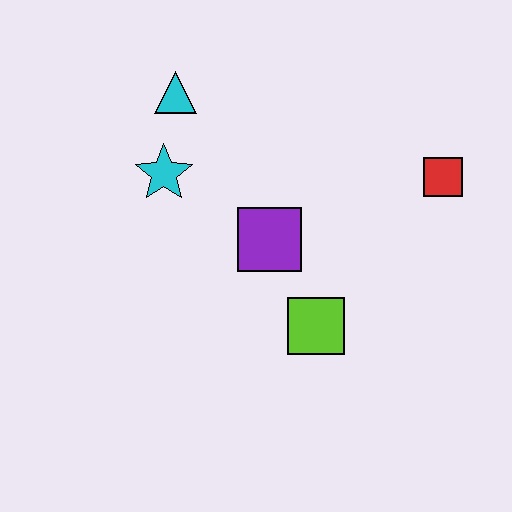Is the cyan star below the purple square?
No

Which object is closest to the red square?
The purple square is closest to the red square.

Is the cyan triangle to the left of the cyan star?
No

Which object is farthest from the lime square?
The cyan triangle is farthest from the lime square.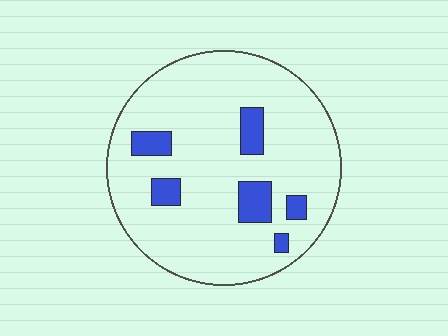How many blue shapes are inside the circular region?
6.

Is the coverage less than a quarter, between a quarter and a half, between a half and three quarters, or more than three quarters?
Less than a quarter.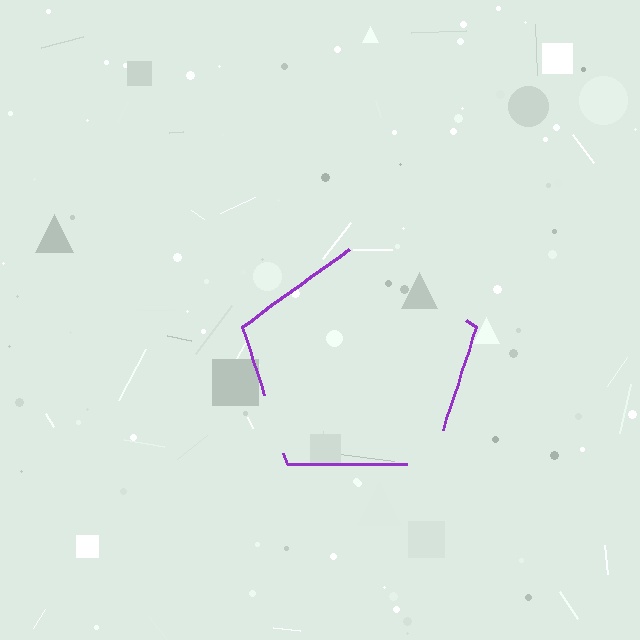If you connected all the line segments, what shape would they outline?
They would outline a pentagon.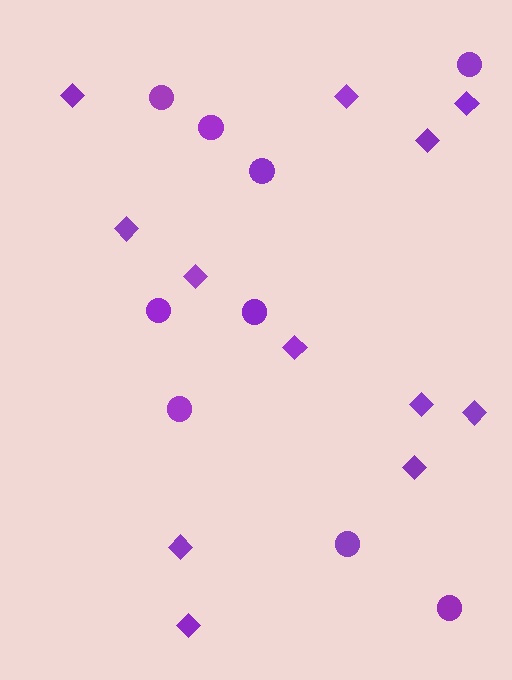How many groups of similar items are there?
There are 2 groups: one group of circles (9) and one group of diamonds (12).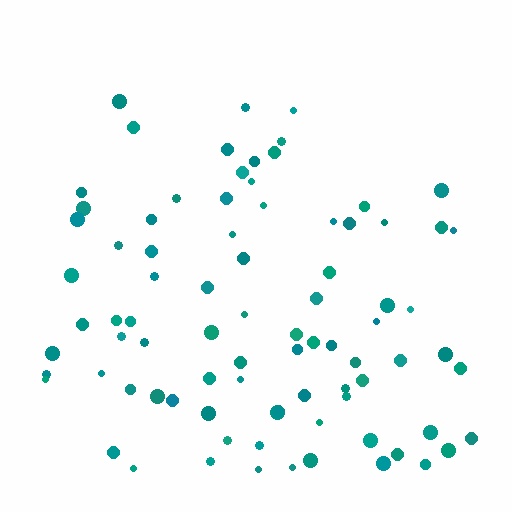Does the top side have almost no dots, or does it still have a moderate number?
Still a moderate number, just noticeably fewer than the bottom.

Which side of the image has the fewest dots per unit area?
The top.